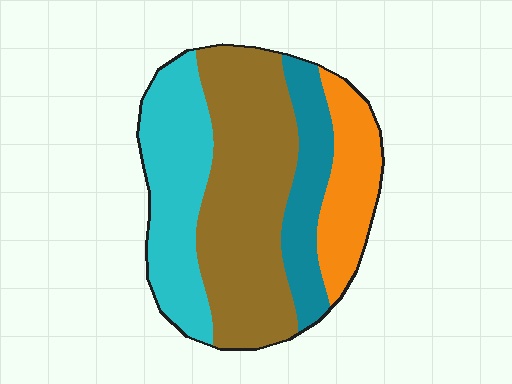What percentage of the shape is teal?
Teal takes up about one sixth (1/6) of the shape.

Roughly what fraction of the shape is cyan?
Cyan covers about 25% of the shape.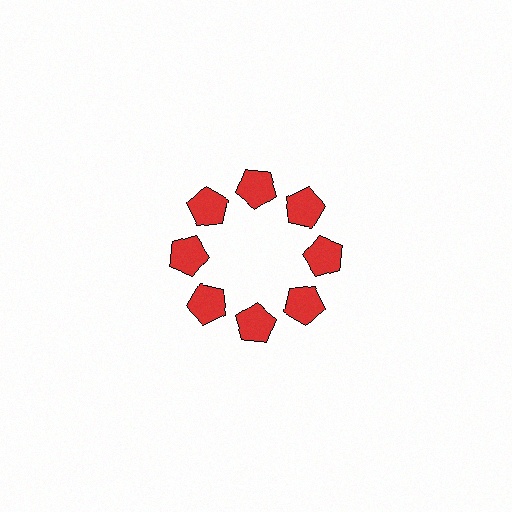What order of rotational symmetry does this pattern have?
This pattern has 8-fold rotational symmetry.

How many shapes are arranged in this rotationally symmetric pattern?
There are 8 shapes, arranged in 8 groups of 1.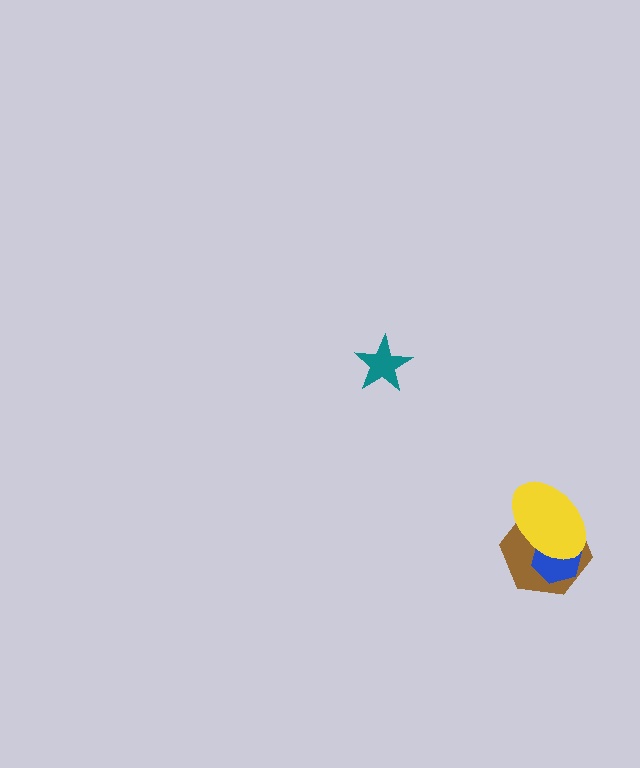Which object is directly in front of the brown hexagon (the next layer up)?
The blue hexagon is directly in front of the brown hexagon.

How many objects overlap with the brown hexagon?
2 objects overlap with the brown hexagon.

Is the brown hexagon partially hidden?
Yes, it is partially covered by another shape.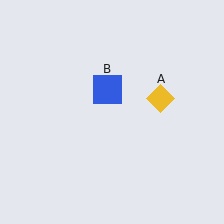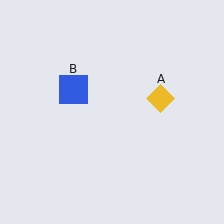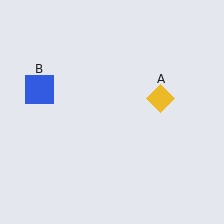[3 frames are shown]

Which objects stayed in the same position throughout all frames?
Yellow diamond (object A) remained stationary.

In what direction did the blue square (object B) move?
The blue square (object B) moved left.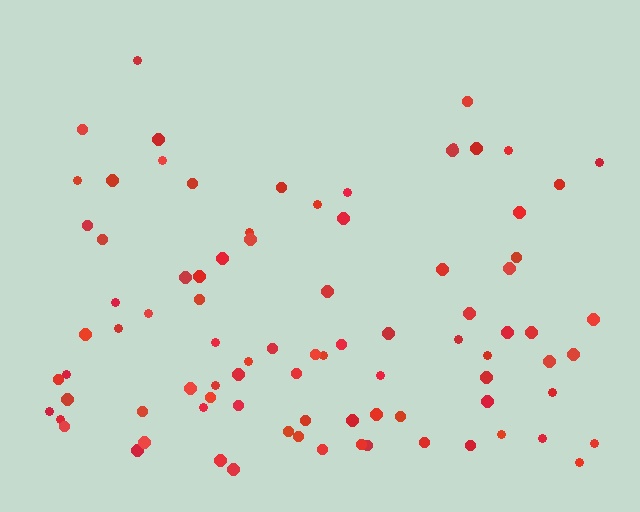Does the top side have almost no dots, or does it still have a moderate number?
Still a moderate number, just noticeably fewer than the bottom.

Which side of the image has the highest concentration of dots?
The bottom.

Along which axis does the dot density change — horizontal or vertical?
Vertical.